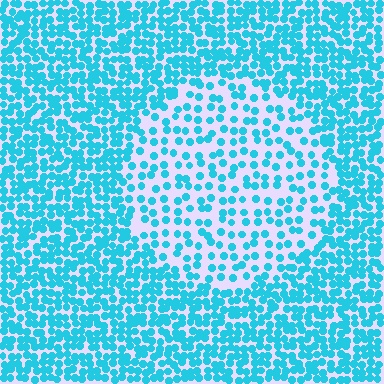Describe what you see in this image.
The image contains small cyan elements arranged at two different densities. A circle-shaped region is visible where the elements are less densely packed than the surrounding area.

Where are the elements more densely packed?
The elements are more densely packed outside the circle boundary.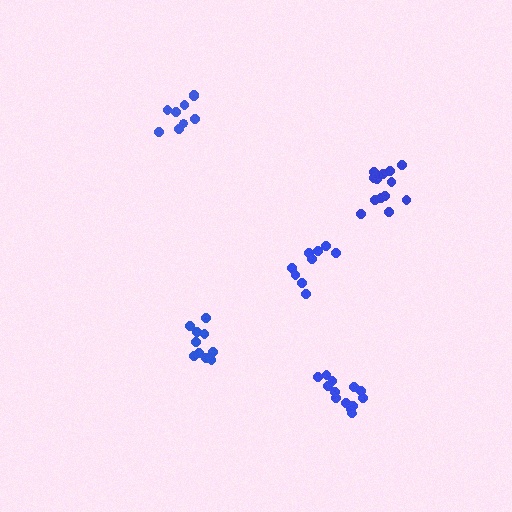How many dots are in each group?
Group 1: 9 dots, Group 2: 9 dots, Group 3: 14 dots, Group 4: 10 dots, Group 5: 14 dots (56 total).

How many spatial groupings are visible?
There are 5 spatial groupings.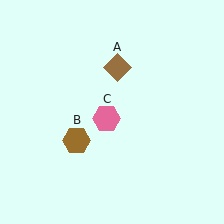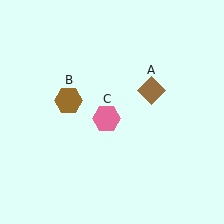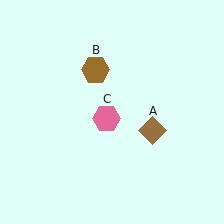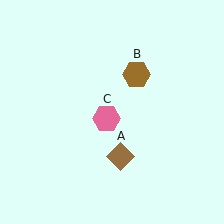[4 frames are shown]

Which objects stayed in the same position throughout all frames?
Pink hexagon (object C) remained stationary.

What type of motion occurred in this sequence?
The brown diamond (object A), brown hexagon (object B) rotated clockwise around the center of the scene.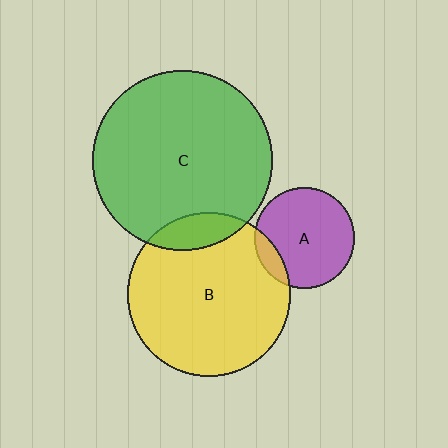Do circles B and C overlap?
Yes.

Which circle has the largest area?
Circle C (green).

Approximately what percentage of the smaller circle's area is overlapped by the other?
Approximately 10%.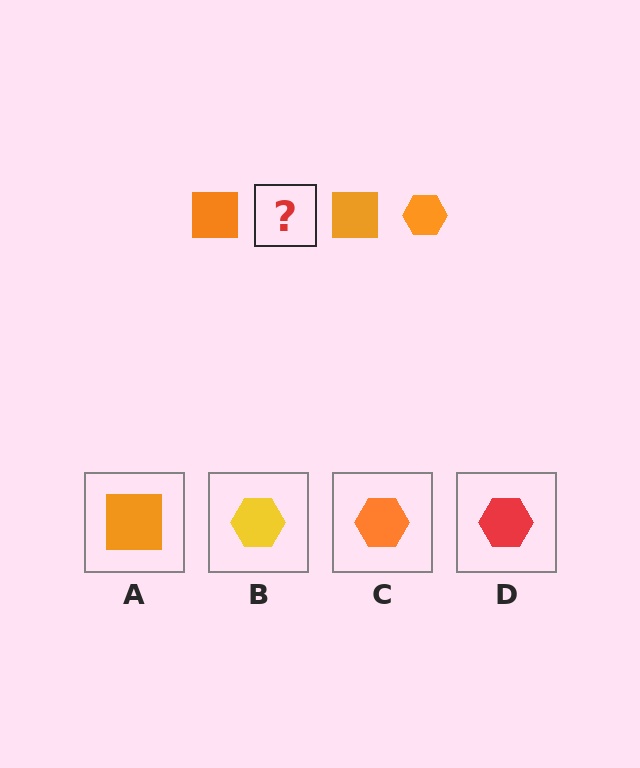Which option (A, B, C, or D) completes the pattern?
C.